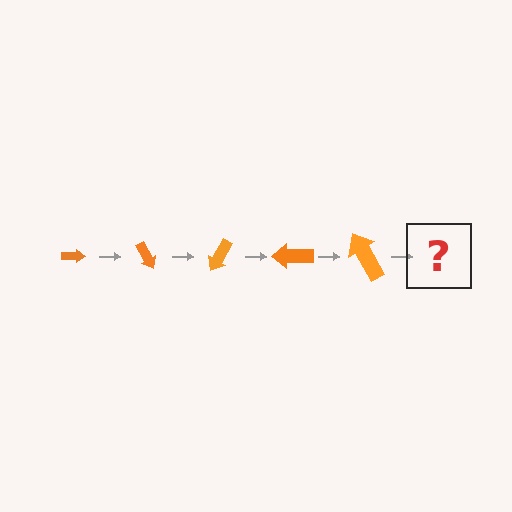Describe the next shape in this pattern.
It should be an arrow, larger than the previous one and rotated 300 degrees from the start.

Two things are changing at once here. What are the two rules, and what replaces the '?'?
The two rules are that the arrow grows larger each step and it rotates 60 degrees each step. The '?' should be an arrow, larger than the previous one and rotated 300 degrees from the start.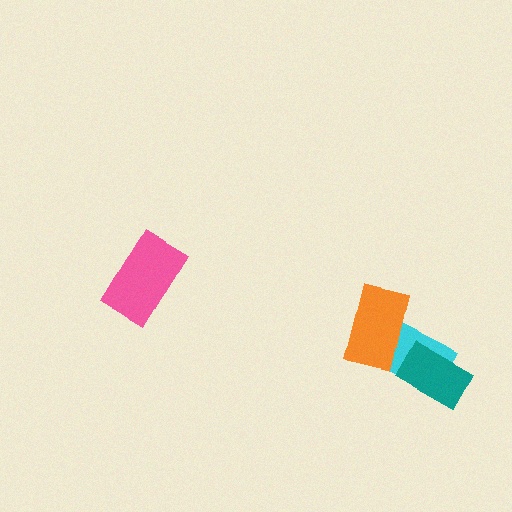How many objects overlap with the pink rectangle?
0 objects overlap with the pink rectangle.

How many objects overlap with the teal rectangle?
1 object overlaps with the teal rectangle.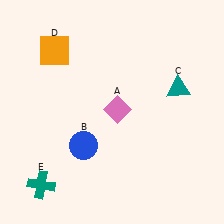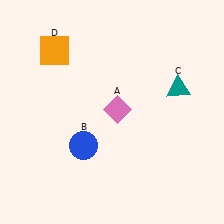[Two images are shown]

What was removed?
The teal cross (E) was removed in Image 2.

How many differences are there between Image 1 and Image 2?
There is 1 difference between the two images.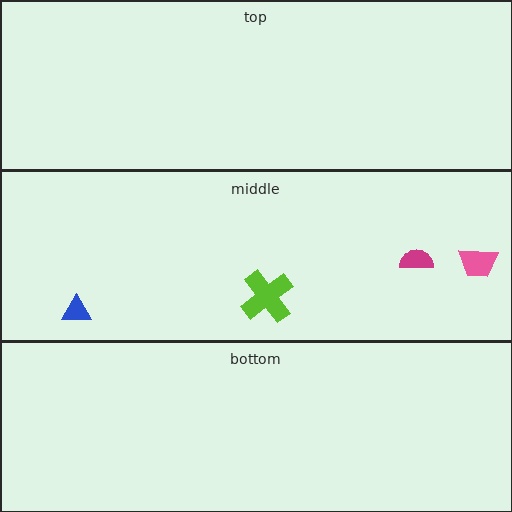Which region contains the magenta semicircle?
The middle region.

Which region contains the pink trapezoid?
The middle region.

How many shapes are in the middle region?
4.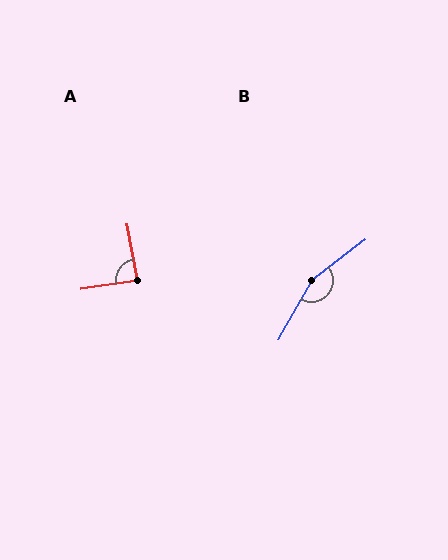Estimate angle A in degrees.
Approximately 88 degrees.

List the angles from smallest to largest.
A (88°), B (157°).